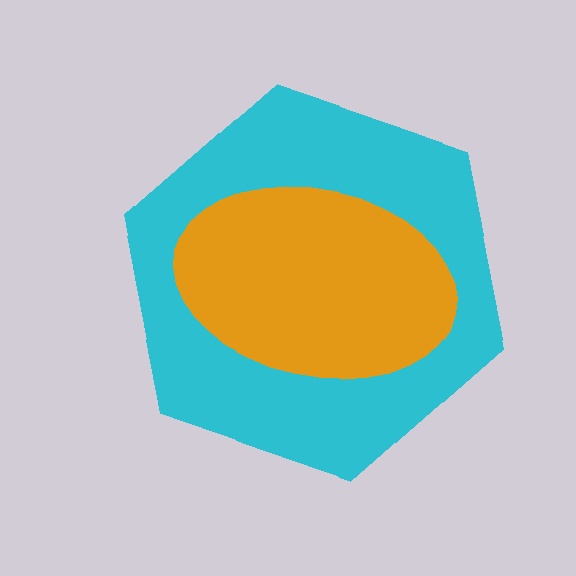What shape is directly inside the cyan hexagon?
The orange ellipse.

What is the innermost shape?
The orange ellipse.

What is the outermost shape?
The cyan hexagon.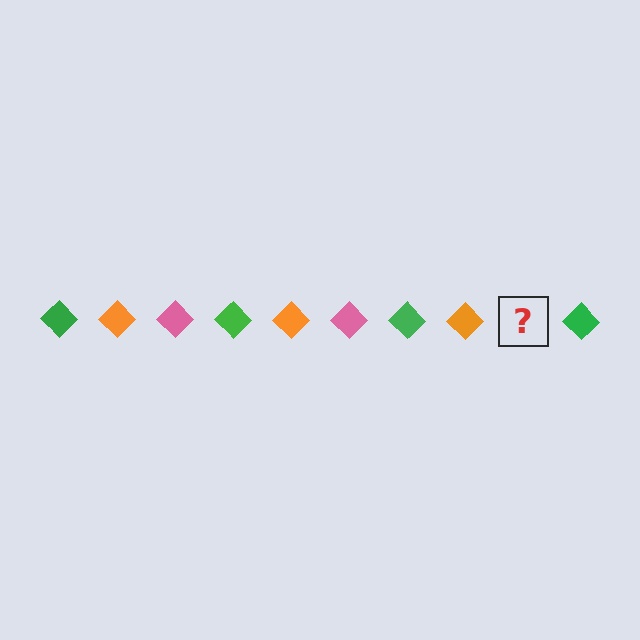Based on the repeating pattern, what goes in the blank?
The blank should be a pink diamond.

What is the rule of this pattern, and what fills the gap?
The rule is that the pattern cycles through green, orange, pink diamonds. The gap should be filled with a pink diamond.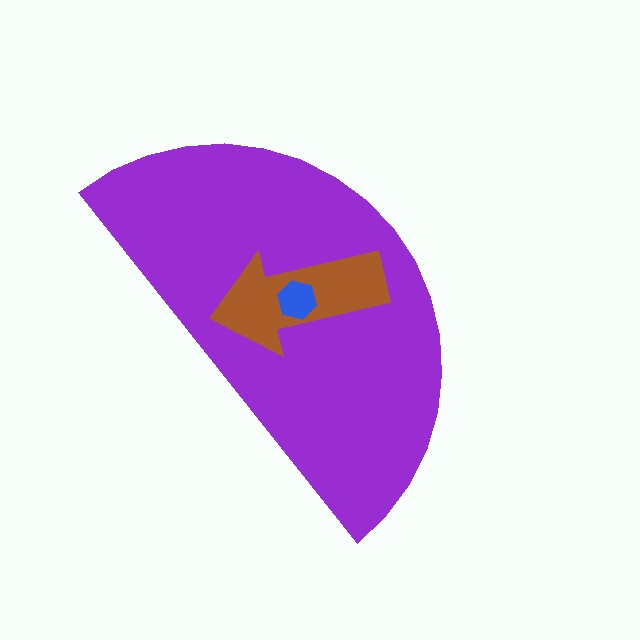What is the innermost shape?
The blue hexagon.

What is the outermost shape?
The purple semicircle.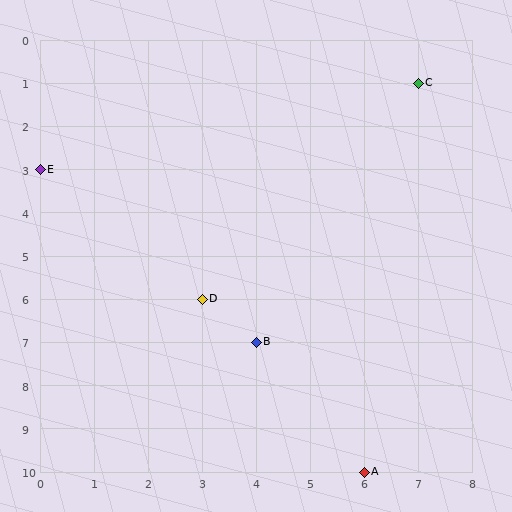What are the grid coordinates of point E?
Point E is at grid coordinates (0, 3).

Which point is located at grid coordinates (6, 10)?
Point A is at (6, 10).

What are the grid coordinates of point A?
Point A is at grid coordinates (6, 10).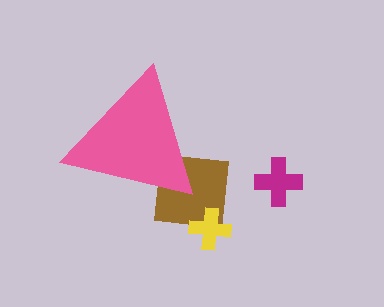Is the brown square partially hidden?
Yes, the brown square is partially hidden behind the pink triangle.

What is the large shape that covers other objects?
A pink triangle.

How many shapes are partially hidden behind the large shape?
1 shape is partially hidden.